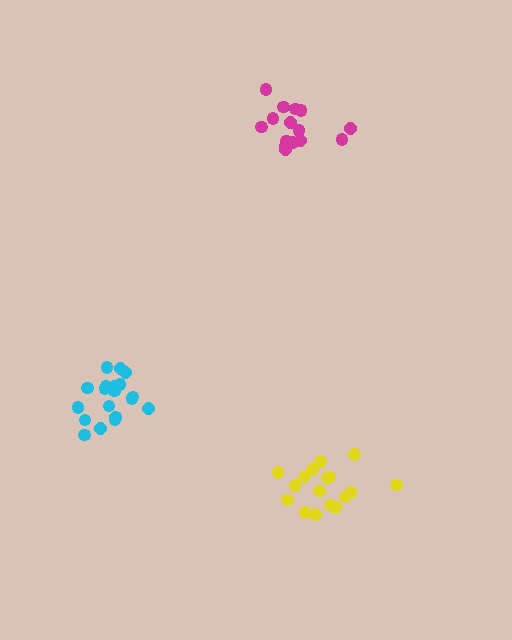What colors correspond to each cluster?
The clusters are colored: magenta, cyan, yellow.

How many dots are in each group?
Group 1: 15 dots, Group 2: 21 dots, Group 3: 17 dots (53 total).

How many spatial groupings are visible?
There are 3 spatial groupings.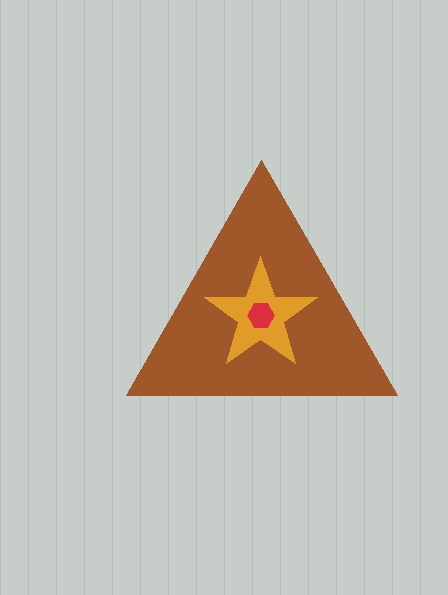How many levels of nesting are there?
3.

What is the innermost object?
The red hexagon.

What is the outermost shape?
The brown triangle.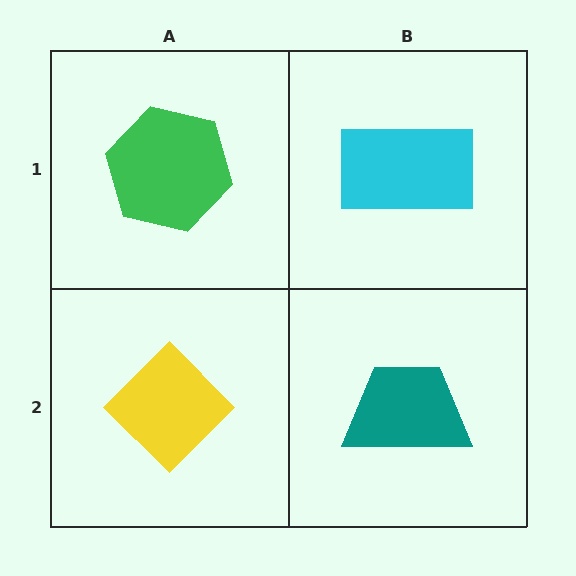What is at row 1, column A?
A green hexagon.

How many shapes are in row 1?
2 shapes.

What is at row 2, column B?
A teal trapezoid.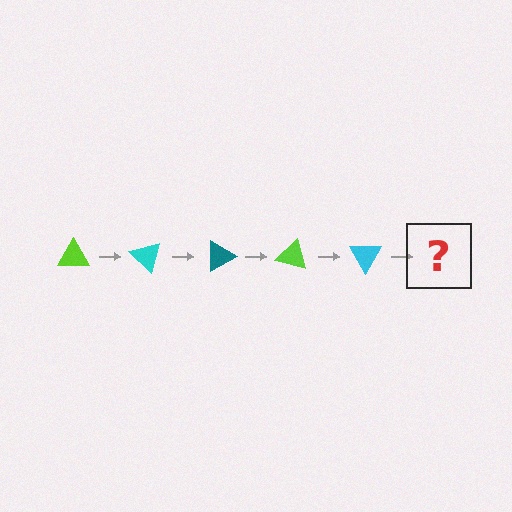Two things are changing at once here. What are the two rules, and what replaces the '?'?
The two rules are that it rotates 45 degrees each step and the color cycles through lime, cyan, and teal. The '?' should be a teal triangle, rotated 225 degrees from the start.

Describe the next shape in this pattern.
It should be a teal triangle, rotated 225 degrees from the start.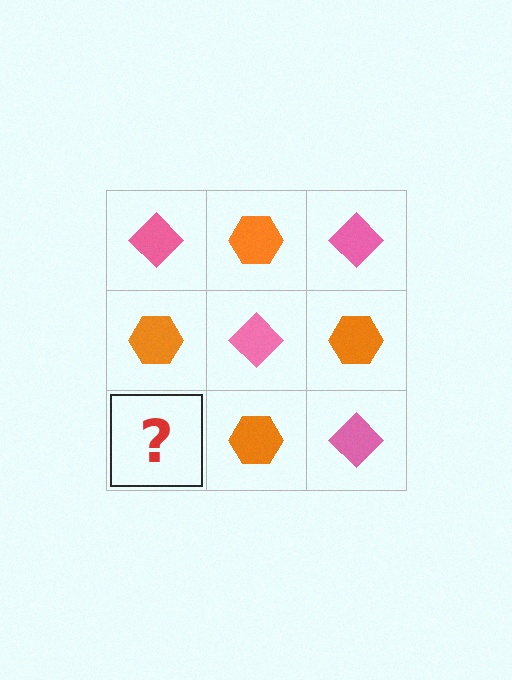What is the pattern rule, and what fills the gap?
The rule is that it alternates pink diamond and orange hexagon in a checkerboard pattern. The gap should be filled with a pink diamond.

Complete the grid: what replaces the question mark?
The question mark should be replaced with a pink diamond.